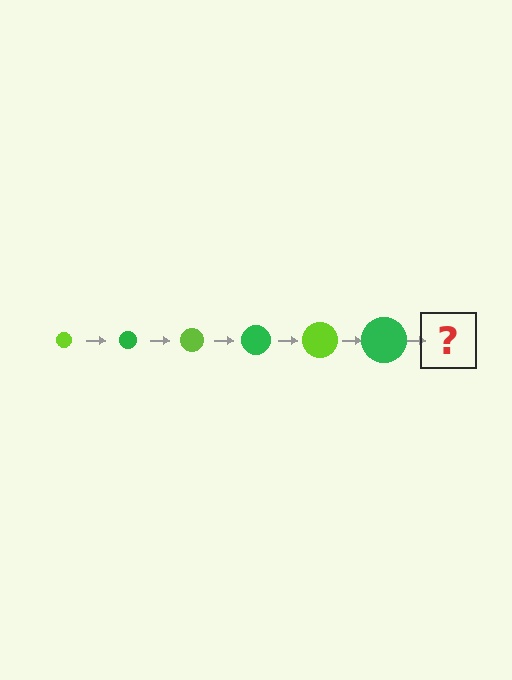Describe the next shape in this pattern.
It should be a lime circle, larger than the previous one.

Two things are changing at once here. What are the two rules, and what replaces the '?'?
The two rules are that the circle grows larger each step and the color cycles through lime and green. The '?' should be a lime circle, larger than the previous one.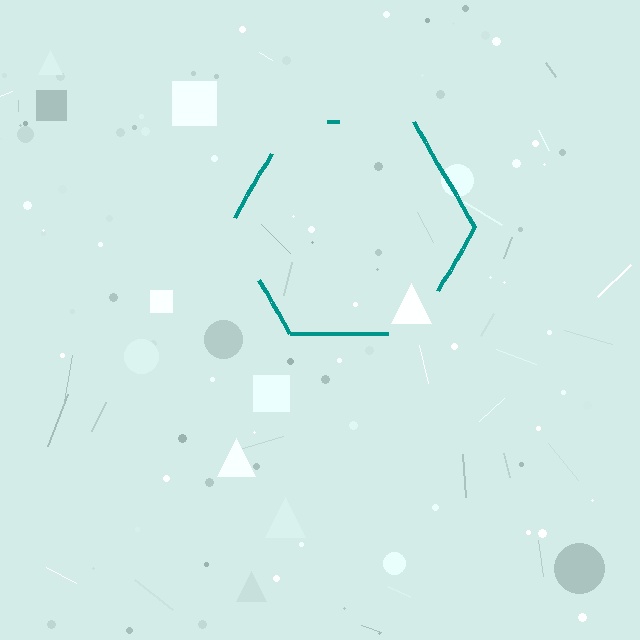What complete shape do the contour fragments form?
The contour fragments form a hexagon.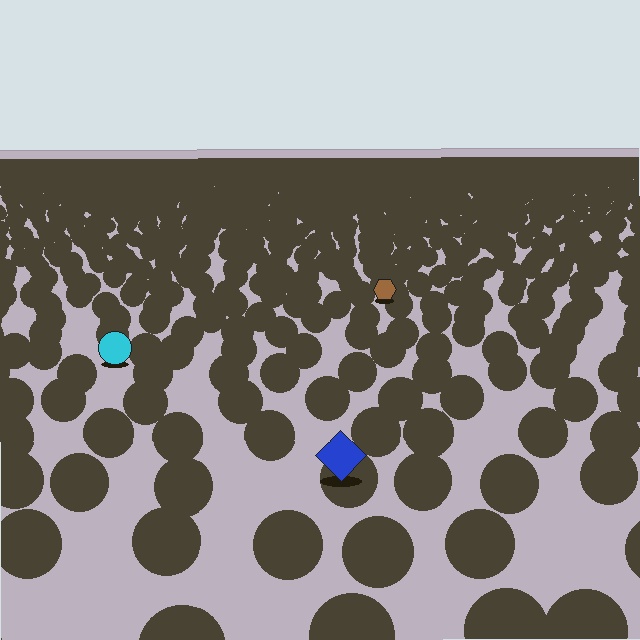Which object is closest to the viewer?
The blue diamond is closest. The texture marks near it are larger and more spread out.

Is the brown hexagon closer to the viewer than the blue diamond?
No. The blue diamond is closer — you can tell from the texture gradient: the ground texture is coarser near it.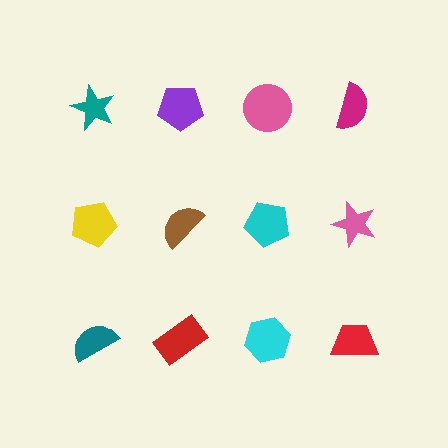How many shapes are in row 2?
4 shapes.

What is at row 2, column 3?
A cyan pentagon.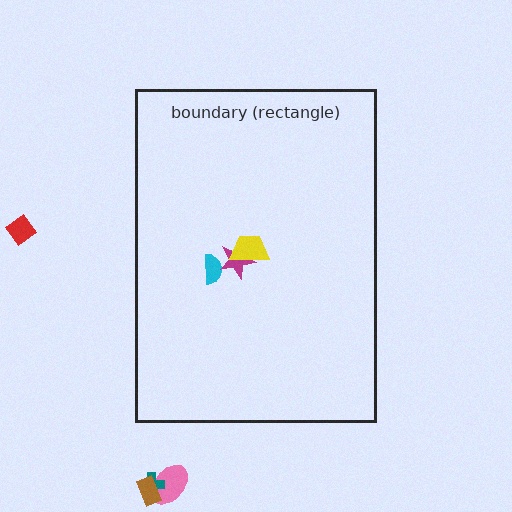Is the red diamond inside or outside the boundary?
Outside.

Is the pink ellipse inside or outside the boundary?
Outside.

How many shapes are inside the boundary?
3 inside, 4 outside.